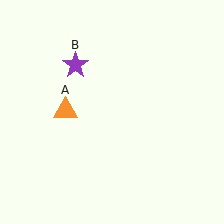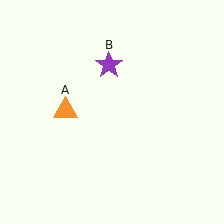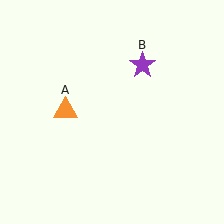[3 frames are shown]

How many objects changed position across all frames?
1 object changed position: purple star (object B).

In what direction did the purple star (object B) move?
The purple star (object B) moved right.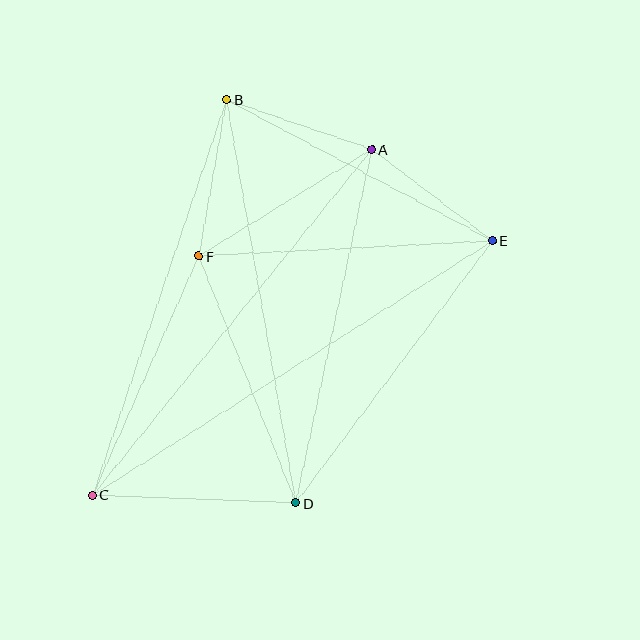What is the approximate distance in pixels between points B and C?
The distance between B and C is approximately 418 pixels.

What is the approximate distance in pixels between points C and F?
The distance between C and F is approximately 261 pixels.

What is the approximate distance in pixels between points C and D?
The distance between C and D is approximately 203 pixels.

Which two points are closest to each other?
Points A and E are closest to each other.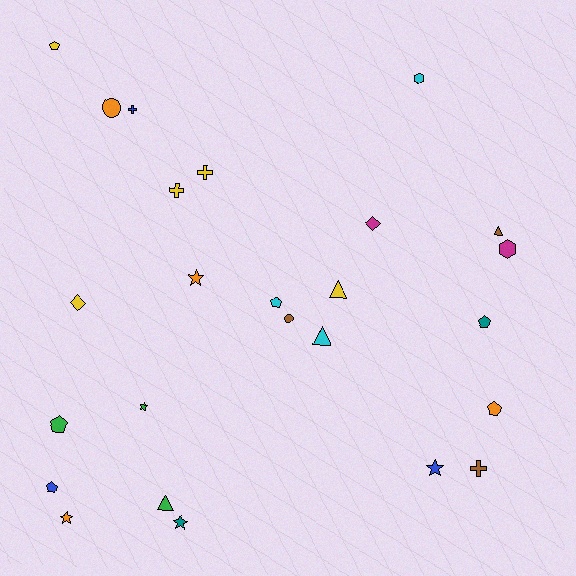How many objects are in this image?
There are 25 objects.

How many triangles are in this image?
There are 4 triangles.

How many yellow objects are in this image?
There are 5 yellow objects.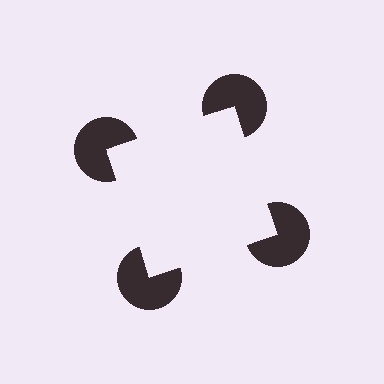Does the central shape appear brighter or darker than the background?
It typically appears slightly brighter than the background, even though no actual brightness change is drawn.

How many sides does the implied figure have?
4 sides.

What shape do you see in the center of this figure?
An illusory square — its edges are inferred from the aligned wedge cuts in the pac-man discs, not physically drawn.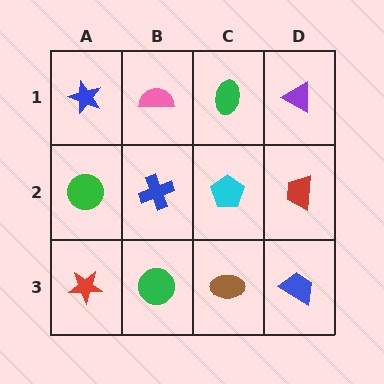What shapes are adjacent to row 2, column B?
A pink semicircle (row 1, column B), a green circle (row 3, column B), a green circle (row 2, column A), a cyan pentagon (row 2, column C).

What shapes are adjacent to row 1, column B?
A blue cross (row 2, column B), a blue star (row 1, column A), a green ellipse (row 1, column C).